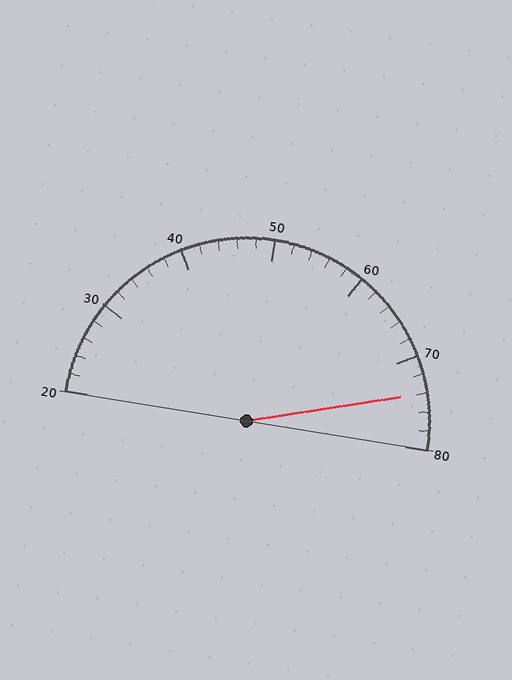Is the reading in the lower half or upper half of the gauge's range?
The reading is in the upper half of the range (20 to 80).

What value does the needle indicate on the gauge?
The needle indicates approximately 74.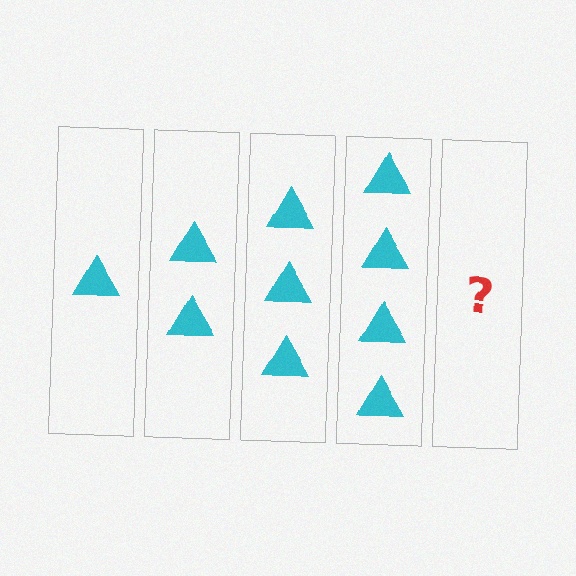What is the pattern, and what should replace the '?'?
The pattern is that each step adds one more triangle. The '?' should be 5 triangles.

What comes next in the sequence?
The next element should be 5 triangles.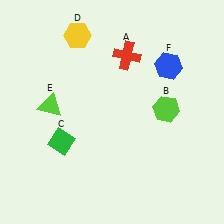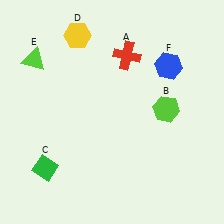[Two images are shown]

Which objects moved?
The objects that moved are: the green diamond (C), the lime triangle (E).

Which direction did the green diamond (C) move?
The green diamond (C) moved down.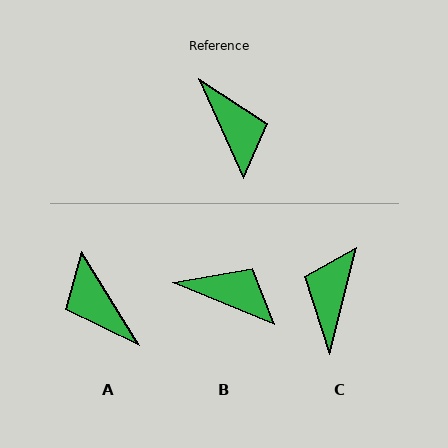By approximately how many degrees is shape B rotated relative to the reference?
Approximately 43 degrees counter-clockwise.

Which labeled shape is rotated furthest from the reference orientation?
A, about 173 degrees away.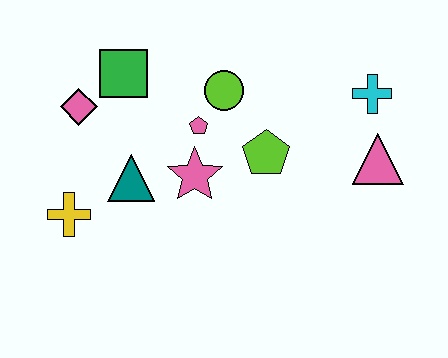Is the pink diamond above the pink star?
Yes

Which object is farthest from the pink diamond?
The pink triangle is farthest from the pink diamond.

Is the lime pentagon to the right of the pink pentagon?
Yes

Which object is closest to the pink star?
The pink pentagon is closest to the pink star.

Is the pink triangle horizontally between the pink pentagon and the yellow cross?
No